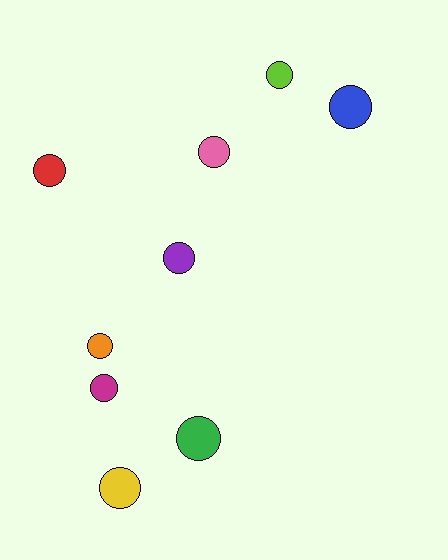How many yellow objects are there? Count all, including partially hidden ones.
There is 1 yellow object.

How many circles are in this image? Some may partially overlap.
There are 9 circles.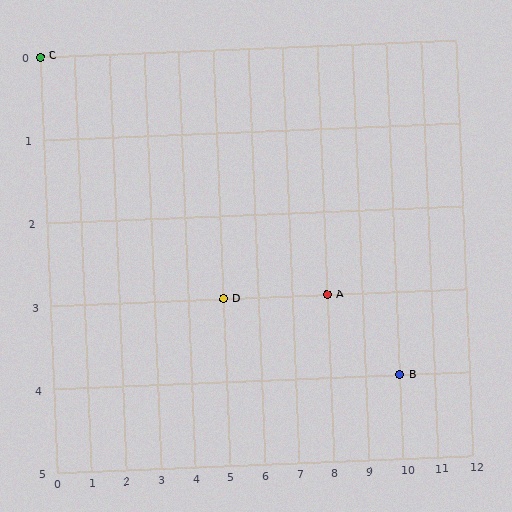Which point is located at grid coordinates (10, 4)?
Point B is at (10, 4).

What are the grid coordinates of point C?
Point C is at grid coordinates (0, 0).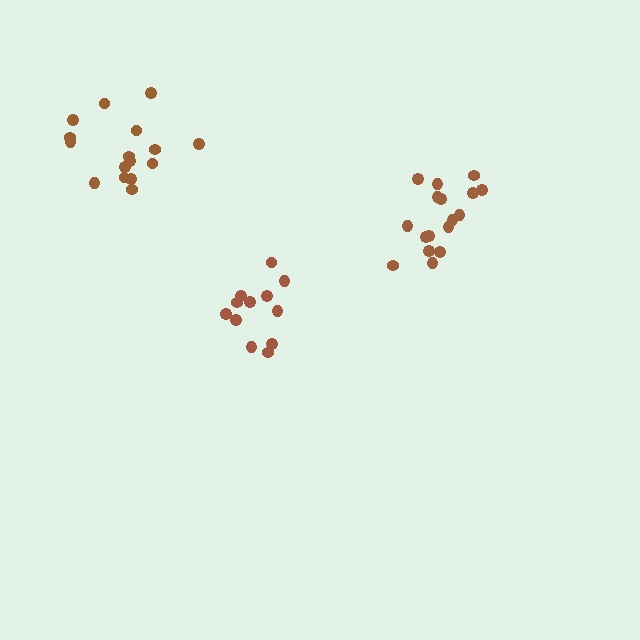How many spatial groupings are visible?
There are 3 spatial groupings.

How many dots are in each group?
Group 1: 16 dots, Group 2: 12 dots, Group 3: 17 dots (45 total).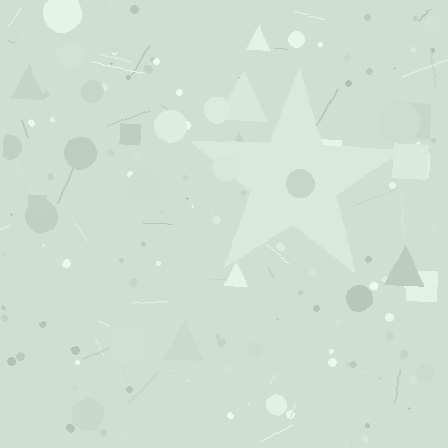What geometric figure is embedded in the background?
A star is embedded in the background.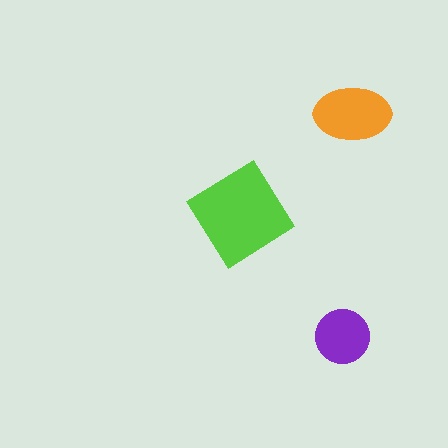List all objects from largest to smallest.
The lime diamond, the orange ellipse, the purple circle.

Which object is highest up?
The orange ellipse is topmost.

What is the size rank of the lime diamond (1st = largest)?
1st.